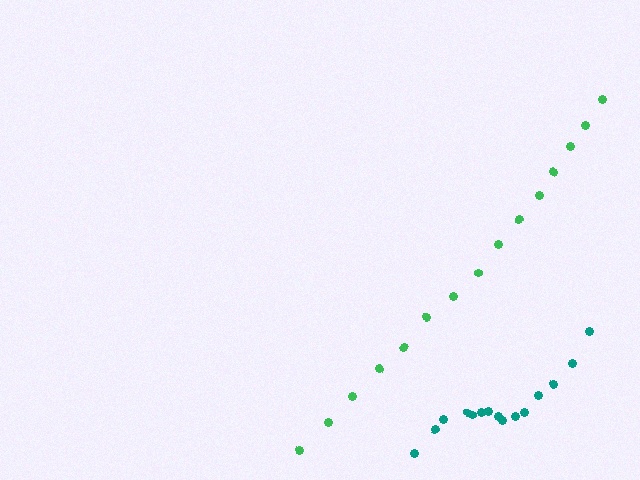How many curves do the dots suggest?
There are 2 distinct paths.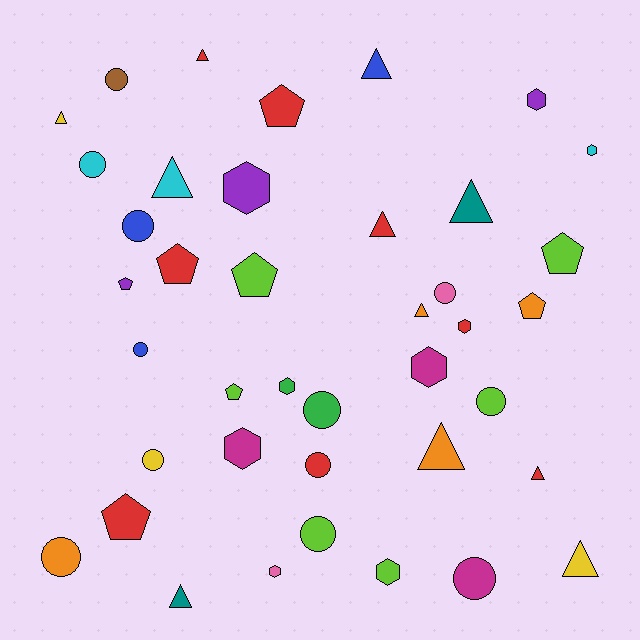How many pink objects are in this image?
There are 2 pink objects.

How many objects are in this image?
There are 40 objects.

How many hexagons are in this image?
There are 9 hexagons.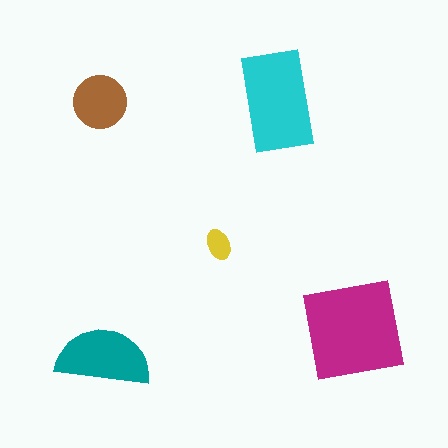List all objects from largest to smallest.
The magenta square, the cyan rectangle, the teal semicircle, the brown circle, the yellow ellipse.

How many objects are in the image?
There are 5 objects in the image.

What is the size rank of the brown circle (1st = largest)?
4th.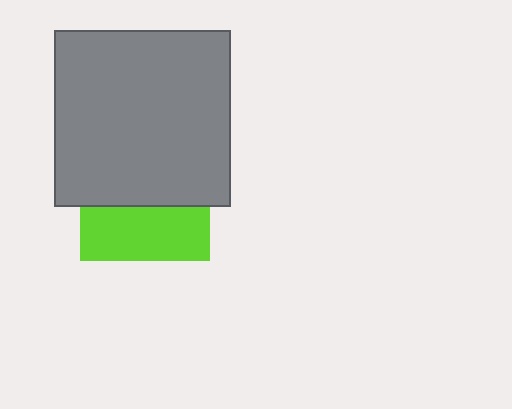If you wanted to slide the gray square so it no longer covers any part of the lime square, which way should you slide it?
Slide it up — that is the most direct way to separate the two shapes.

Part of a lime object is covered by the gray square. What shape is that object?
It is a square.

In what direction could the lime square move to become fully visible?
The lime square could move down. That would shift it out from behind the gray square entirely.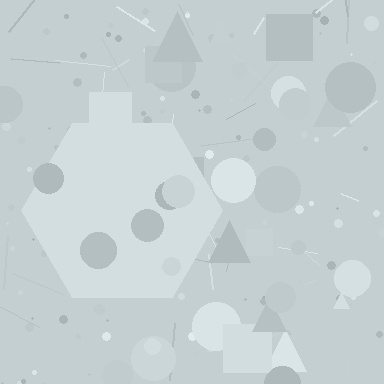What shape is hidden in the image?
A hexagon is hidden in the image.